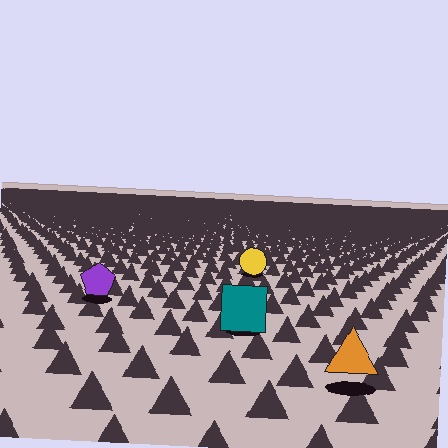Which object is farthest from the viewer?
The yellow circle is farthest from the viewer. It appears smaller and the ground texture around it is denser.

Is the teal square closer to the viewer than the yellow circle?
Yes. The teal square is closer — you can tell from the texture gradient: the ground texture is coarser near it.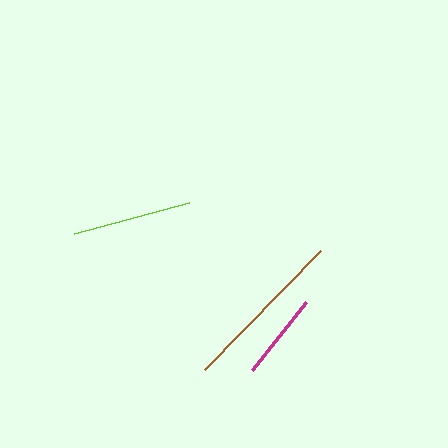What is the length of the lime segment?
The lime segment is approximately 119 pixels long.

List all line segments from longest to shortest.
From longest to shortest: brown, lime, magenta.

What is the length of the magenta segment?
The magenta segment is approximately 87 pixels long.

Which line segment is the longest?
The brown line is the longest at approximately 167 pixels.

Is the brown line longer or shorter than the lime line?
The brown line is longer than the lime line.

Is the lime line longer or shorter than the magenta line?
The lime line is longer than the magenta line.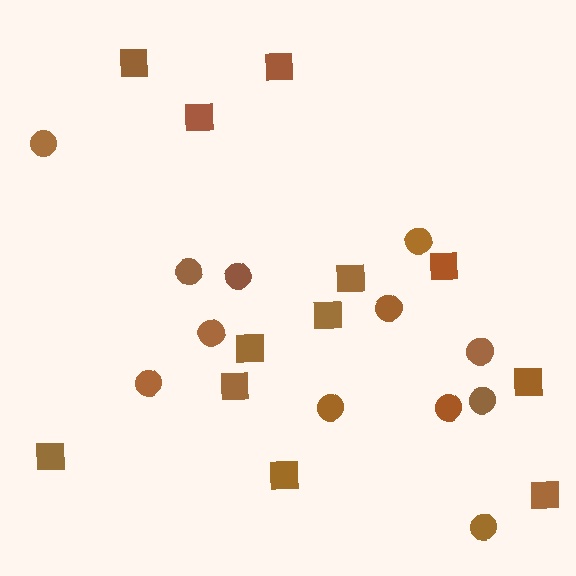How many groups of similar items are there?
There are 2 groups: one group of squares (12) and one group of circles (12).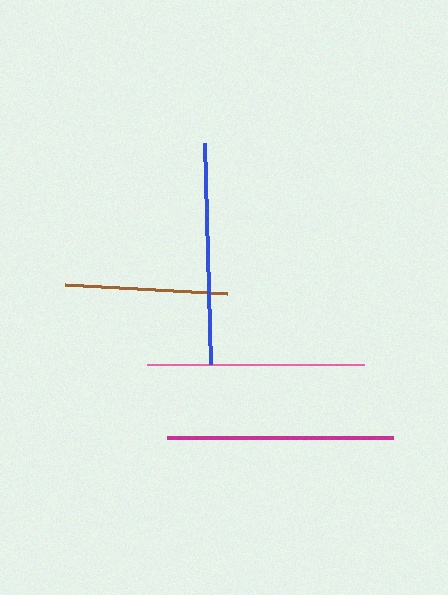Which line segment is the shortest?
The brown line is the shortest at approximately 161 pixels.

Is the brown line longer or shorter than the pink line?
The pink line is longer than the brown line.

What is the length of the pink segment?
The pink segment is approximately 217 pixels long.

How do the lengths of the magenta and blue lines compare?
The magenta and blue lines are approximately the same length.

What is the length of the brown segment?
The brown segment is approximately 161 pixels long.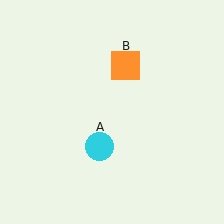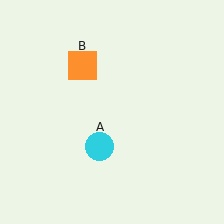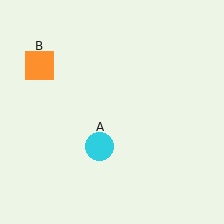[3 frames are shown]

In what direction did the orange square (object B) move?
The orange square (object B) moved left.